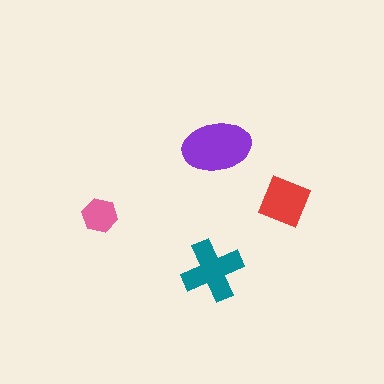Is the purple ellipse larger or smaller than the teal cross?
Larger.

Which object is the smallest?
The pink hexagon.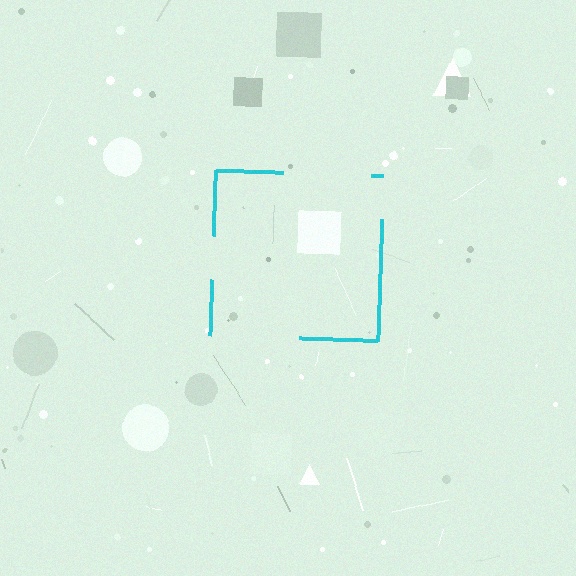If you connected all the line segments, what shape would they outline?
They would outline a square.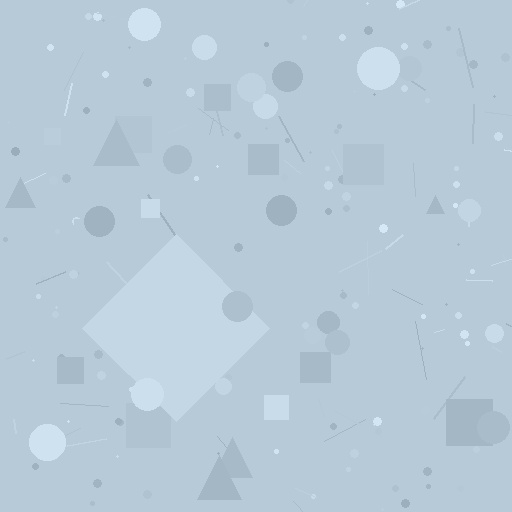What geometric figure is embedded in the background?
A diamond is embedded in the background.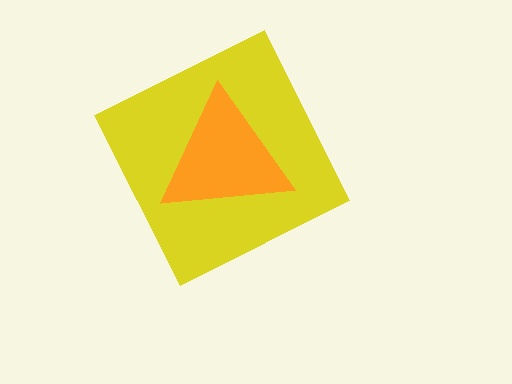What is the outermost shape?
The yellow diamond.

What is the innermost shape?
The orange triangle.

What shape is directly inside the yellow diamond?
The orange triangle.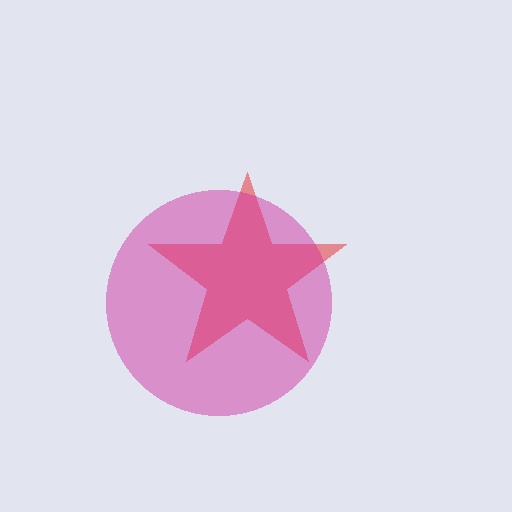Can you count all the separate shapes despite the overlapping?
Yes, there are 2 separate shapes.